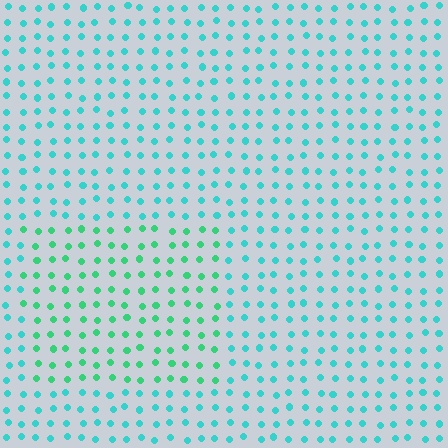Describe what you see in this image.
The image is filled with small cyan elements in a uniform arrangement. A rectangle-shaped region is visible where the elements are tinted to a slightly different hue, forming a subtle color boundary.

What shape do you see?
I see a rectangle.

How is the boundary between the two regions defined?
The boundary is defined purely by a slight shift in hue (about 32 degrees). Spacing, size, and orientation are identical on both sides.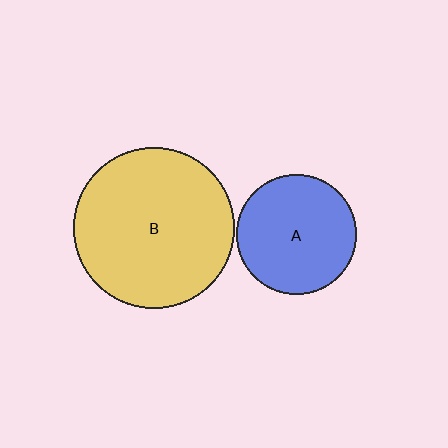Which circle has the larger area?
Circle B (yellow).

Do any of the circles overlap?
No, none of the circles overlap.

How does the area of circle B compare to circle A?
Approximately 1.8 times.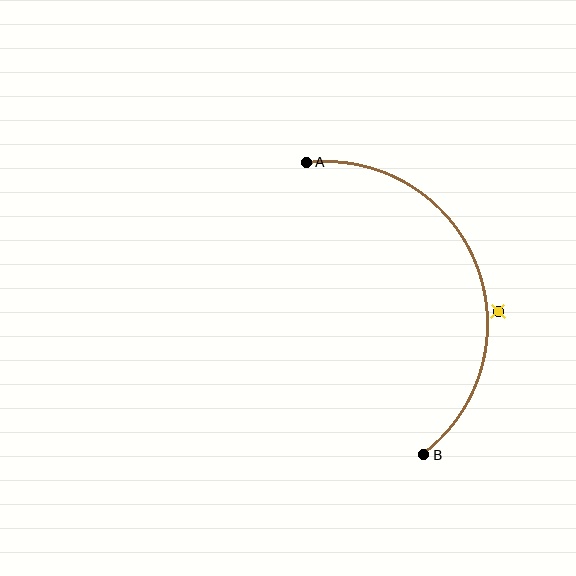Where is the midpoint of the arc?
The arc midpoint is the point on the curve farthest from the straight line joining A and B. It sits to the right of that line.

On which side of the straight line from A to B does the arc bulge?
The arc bulges to the right of the straight line connecting A and B.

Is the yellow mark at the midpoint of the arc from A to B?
No — the yellow mark does not lie on the arc at all. It sits slightly outside the curve.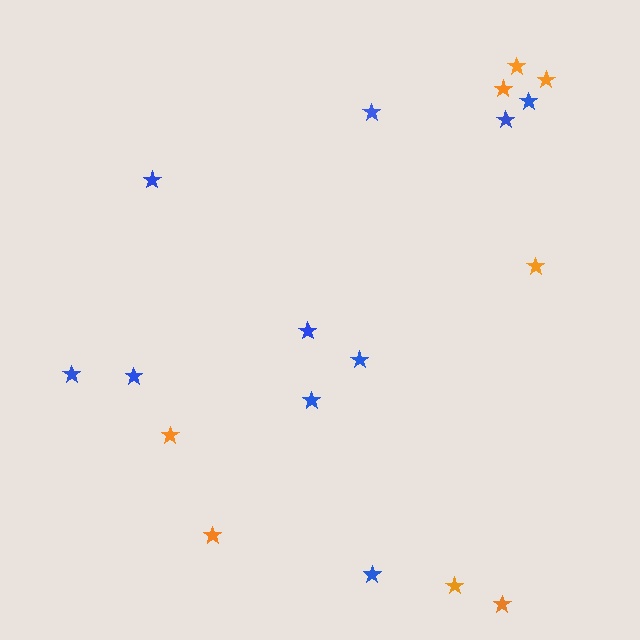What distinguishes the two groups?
There are 2 groups: one group of blue stars (10) and one group of orange stars (8).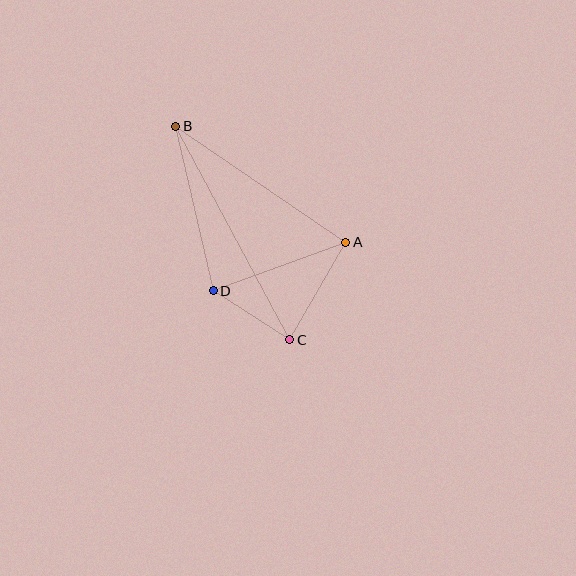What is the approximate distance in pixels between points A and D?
The distance between A and D is approximately 141 pixels.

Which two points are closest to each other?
Points C and D are closest to each other.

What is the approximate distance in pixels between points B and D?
The distance between B and D is approximately 169 pixels.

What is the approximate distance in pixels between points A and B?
The distance between A and B is approximately 206 pixels.